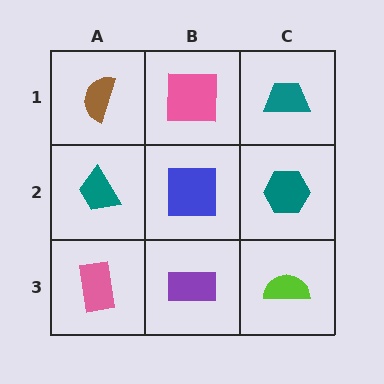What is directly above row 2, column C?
A teal trapezoid.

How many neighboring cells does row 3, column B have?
3.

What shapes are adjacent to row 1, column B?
A blue square (row 2, column B), a brown semicircle (row 1, column A), a teal trapezoid (row 1, column C).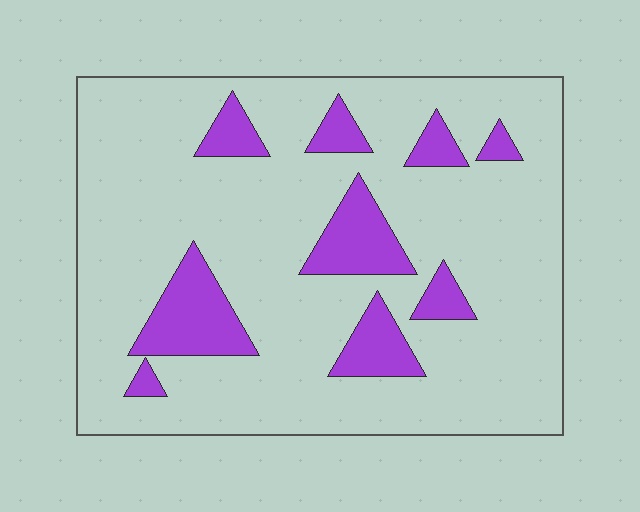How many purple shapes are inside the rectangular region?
9.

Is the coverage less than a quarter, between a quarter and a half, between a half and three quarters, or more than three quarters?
Less than a quarter.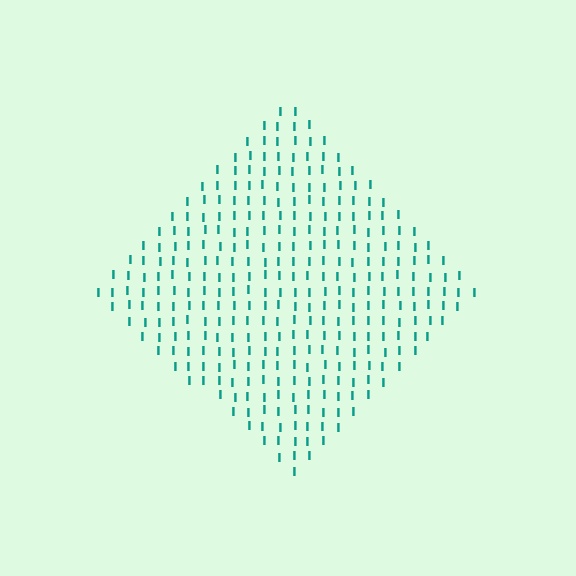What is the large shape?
The large shape is a diamond.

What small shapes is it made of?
It is made of small letter I's.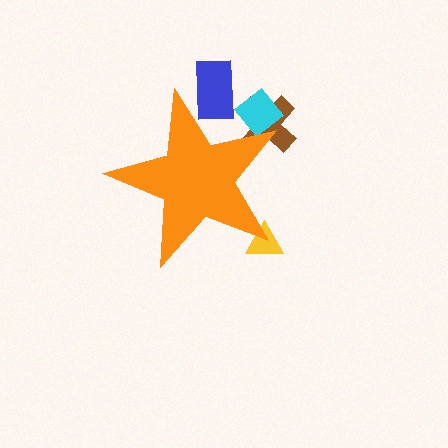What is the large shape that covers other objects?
An orange star.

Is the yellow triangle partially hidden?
Yes, the yellow triangle is partially hidden behind the orange star.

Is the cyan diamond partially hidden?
Yes, the cyan diamond is partially hidden behind the orange star.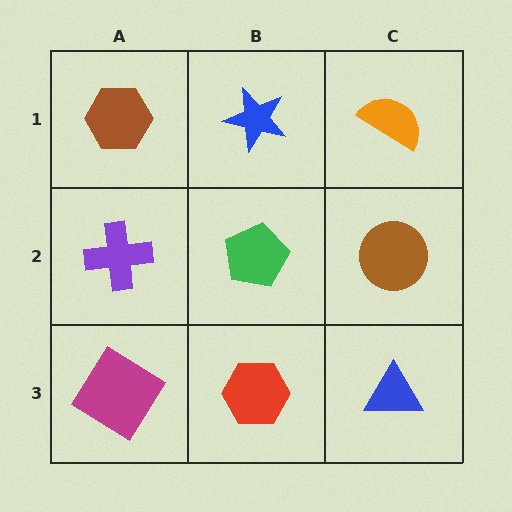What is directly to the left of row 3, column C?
A red hexagon.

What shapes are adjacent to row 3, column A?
A purple cross (row 2, column A), a red hexagon (row 3, column B).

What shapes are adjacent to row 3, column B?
A green pentagon (row 2, column B), a magenta diamond (row 3, column A), a blue triangle (row 3, column C).